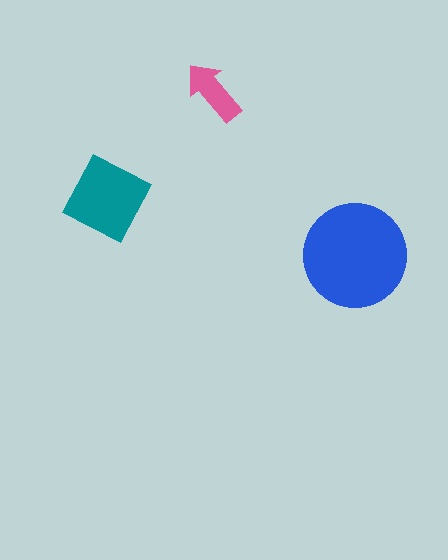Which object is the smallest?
The pink arrow.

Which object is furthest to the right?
The blue circle is rightmost.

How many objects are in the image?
There are 3 objects in the image.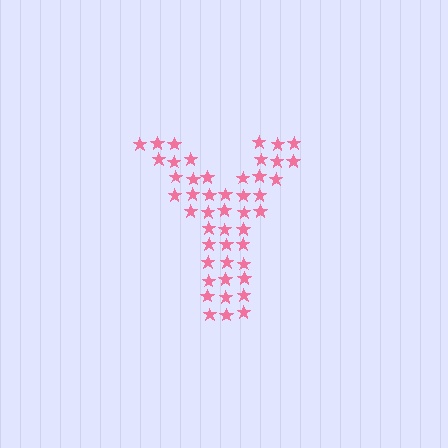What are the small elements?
The small elements are stars.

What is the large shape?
The large shape is the letter Y.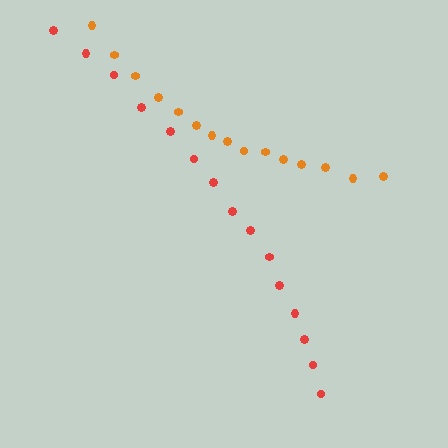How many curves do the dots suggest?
There are 2 distinct paths.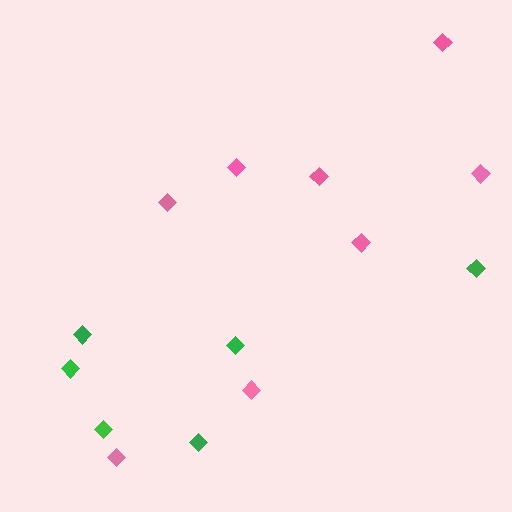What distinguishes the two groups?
There are 2 groups: one group of pink diamonds (8) and one group of green diamonds (6).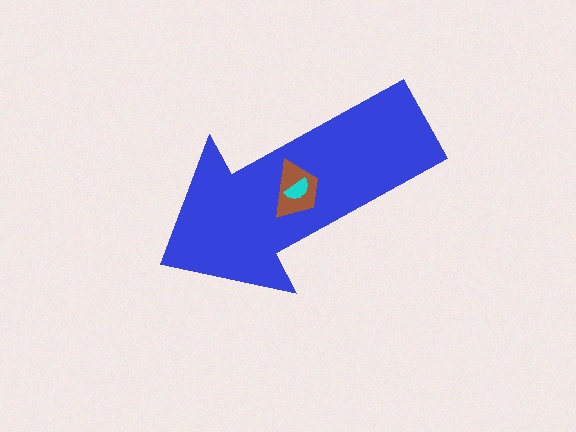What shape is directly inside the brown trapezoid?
The cyan semicircle.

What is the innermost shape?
The cyan semicircle.